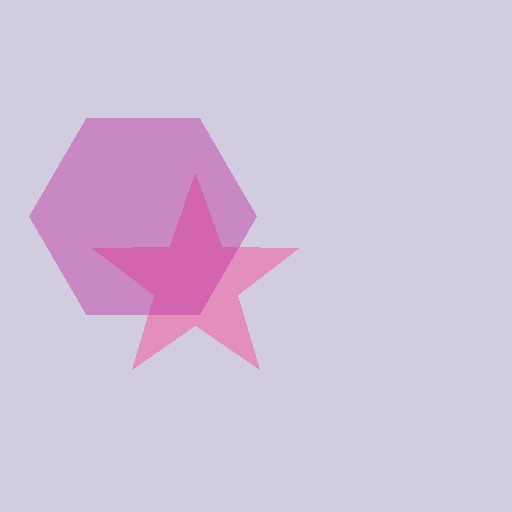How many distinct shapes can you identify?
There are 2 distinct shapes: a pink star, a magenta hexagon.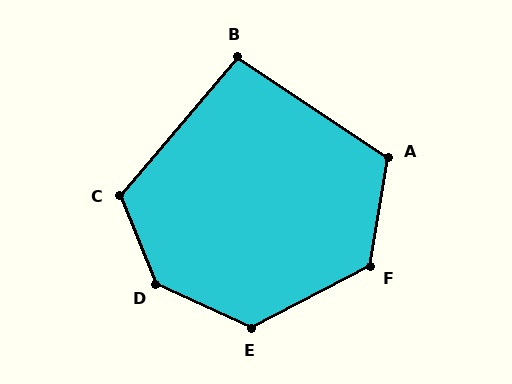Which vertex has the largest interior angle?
D, at approximately 137 degrees.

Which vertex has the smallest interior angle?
B, at approximately 97 degrees.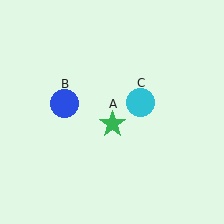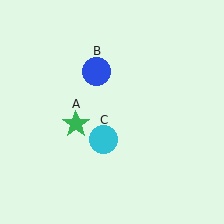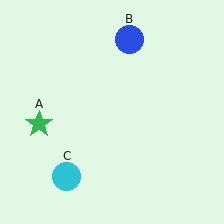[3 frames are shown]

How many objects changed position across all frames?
3 objects changed position: green star (object A), blue circle (object B), cyan circle (object C).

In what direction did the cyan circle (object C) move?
The cyan circle (object C) moved down and to the left.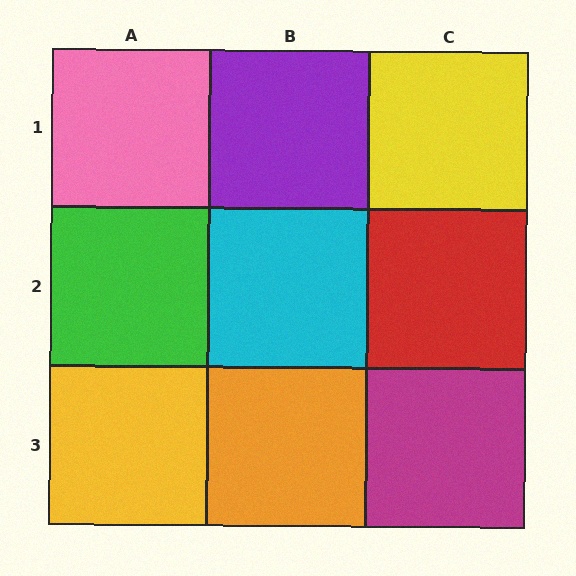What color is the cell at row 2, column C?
Red.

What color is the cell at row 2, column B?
Cyan.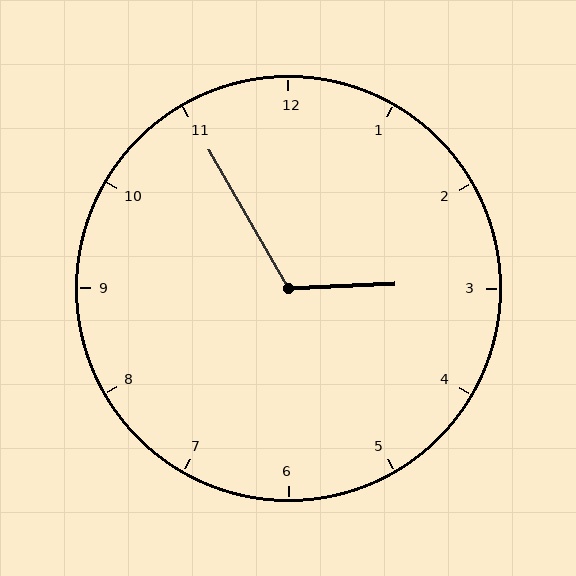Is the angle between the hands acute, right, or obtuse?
It is obtuse.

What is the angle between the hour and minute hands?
Approximately 118 degrees.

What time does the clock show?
2:55.